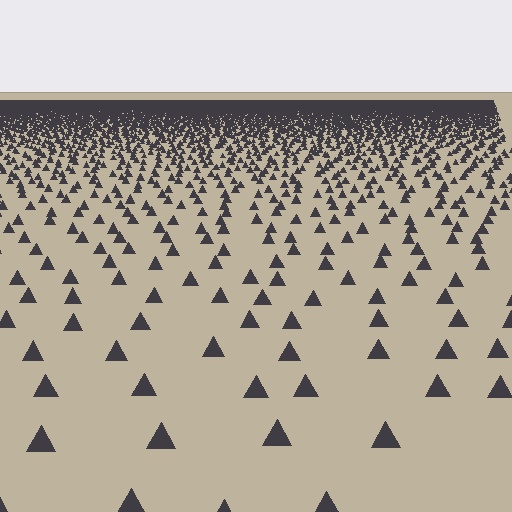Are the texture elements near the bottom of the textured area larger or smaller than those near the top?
Larger. Near the bottom, elements are closer to the viewer and appear at a bigger on-screen size.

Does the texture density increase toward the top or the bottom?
Density increases toward the top.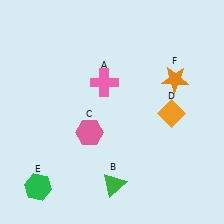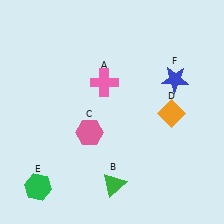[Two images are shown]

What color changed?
The star (F) changed from orange in Image 1 to blue in Image 2.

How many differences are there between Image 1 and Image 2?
There is 1 difference between the two images.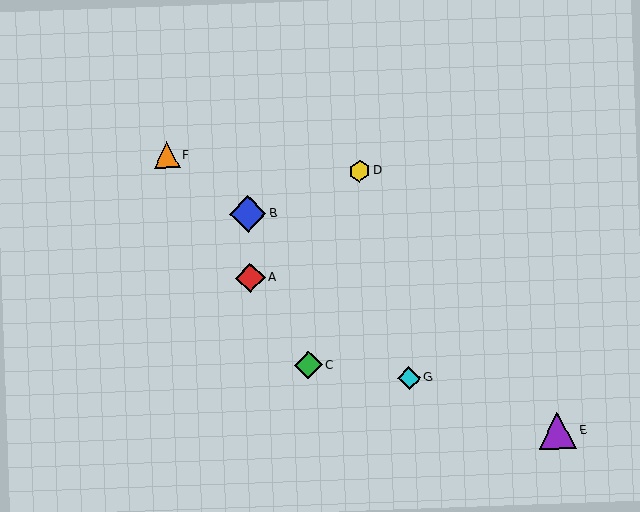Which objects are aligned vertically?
Objects A, B are aligned vertically.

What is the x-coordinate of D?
Object D is at x≈359.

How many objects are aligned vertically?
2 objects (A, B) are aligned vertically.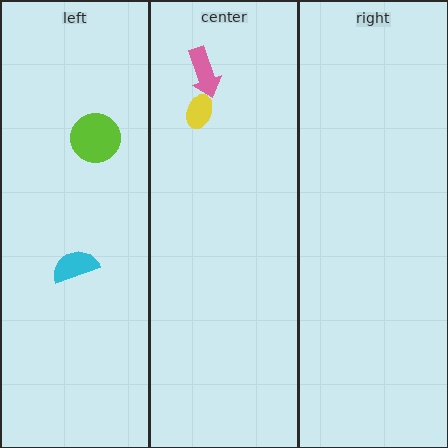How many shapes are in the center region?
2.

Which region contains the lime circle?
The left region.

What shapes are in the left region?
The lime circle, the cyan semicircle.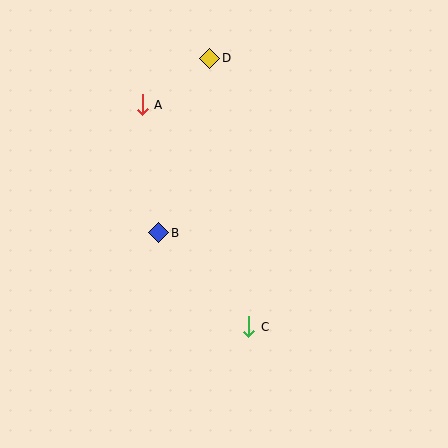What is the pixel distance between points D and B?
The distance between D and B is 182 pixels.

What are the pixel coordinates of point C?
Point C is at (249, 327).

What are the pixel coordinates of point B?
Point B is at (159, 233).